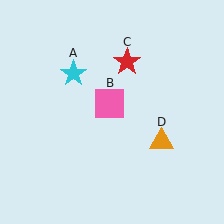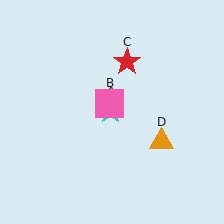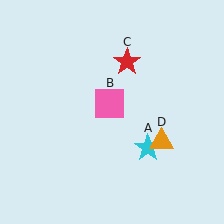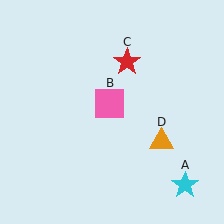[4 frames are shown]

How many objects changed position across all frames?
1 object changed position: cyan star (object A).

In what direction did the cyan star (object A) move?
The cyan star (object A) moved down and to the right.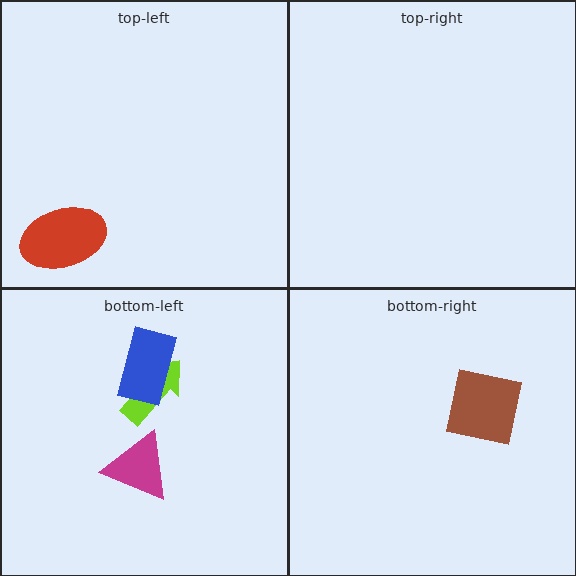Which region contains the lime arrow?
The bottom-left region.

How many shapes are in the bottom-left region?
3.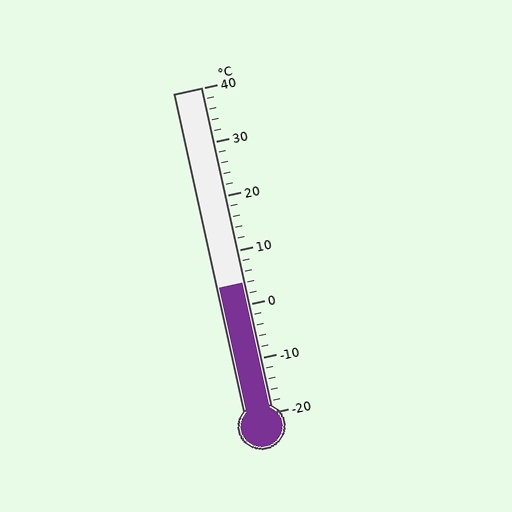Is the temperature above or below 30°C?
The temperature is below 30°C.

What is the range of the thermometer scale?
The thermometer scale ranges from -20°C to 40°C.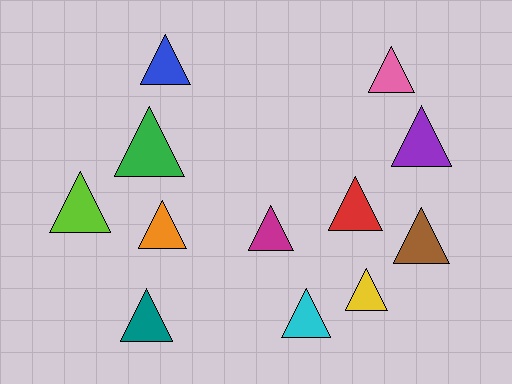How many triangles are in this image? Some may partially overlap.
There are 12 triangles.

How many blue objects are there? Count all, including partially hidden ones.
There is 1 blue object.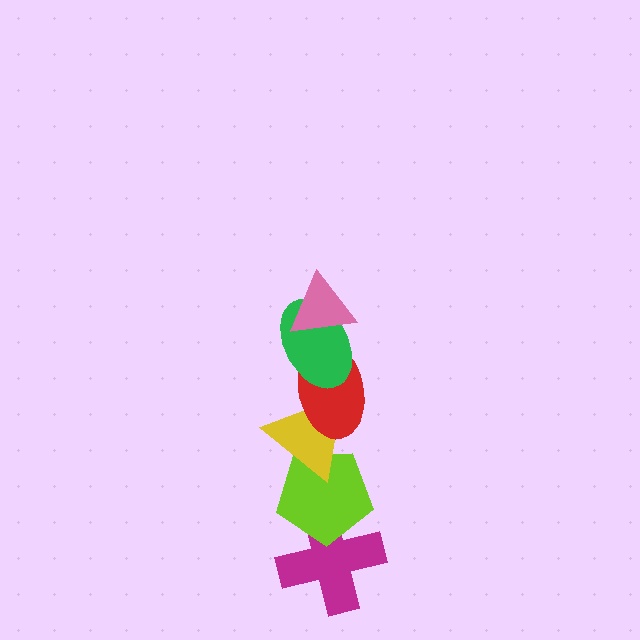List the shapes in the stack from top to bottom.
From top to bottom: the pink triangle, the green ellipse, the red ellipse, the yellow triangle, the lime pentagon, the magenta cross.